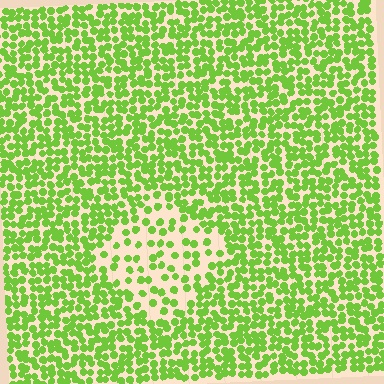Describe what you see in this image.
The image contains small lime elements arranged at two different densities. A diamond-shaped region is visible where the elements are less densely packed than the surrounding area.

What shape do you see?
I see a diamond.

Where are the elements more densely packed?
The elements are more densely packed outside the diamond boundary.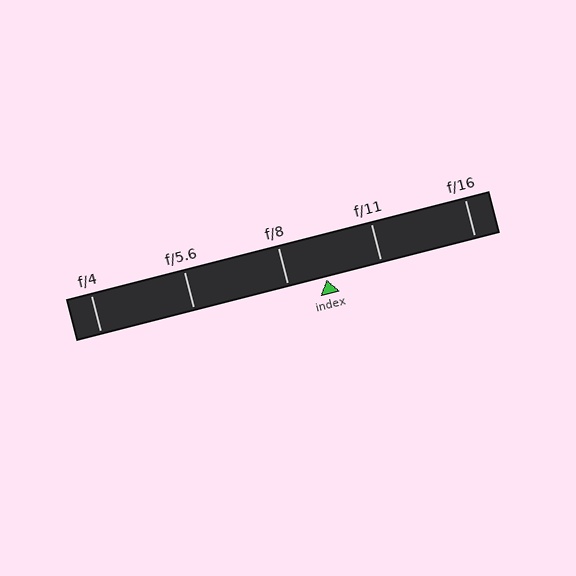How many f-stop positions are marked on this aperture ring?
There are 5 f-stop positions marked.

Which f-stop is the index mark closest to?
The index mark is closest to f/8.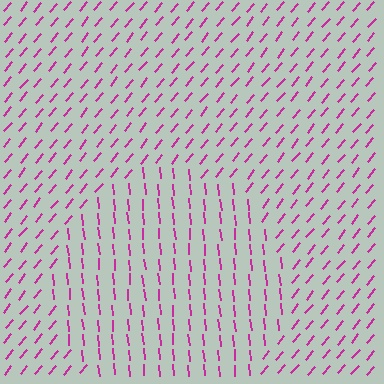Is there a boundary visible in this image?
Yes, there is a texture boundary formed by a change in line orientation.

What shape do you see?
I see a circle.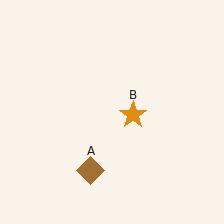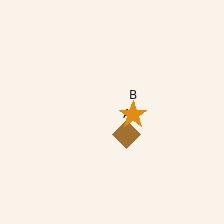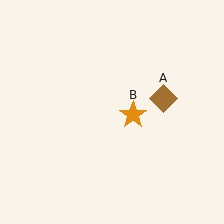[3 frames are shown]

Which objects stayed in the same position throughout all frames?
Orange star (object B) remained stationary.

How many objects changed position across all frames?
1 object changed position: brown diamond (object A).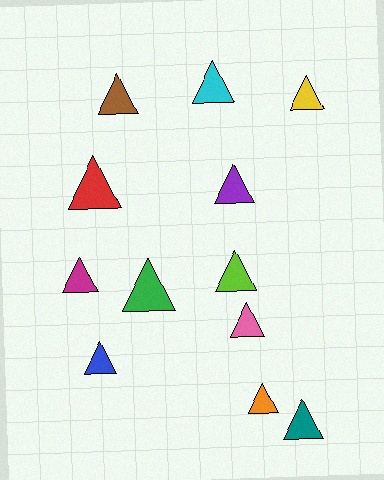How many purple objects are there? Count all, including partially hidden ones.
There is 1 purple object.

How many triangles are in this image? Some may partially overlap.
There are 12 triangles.